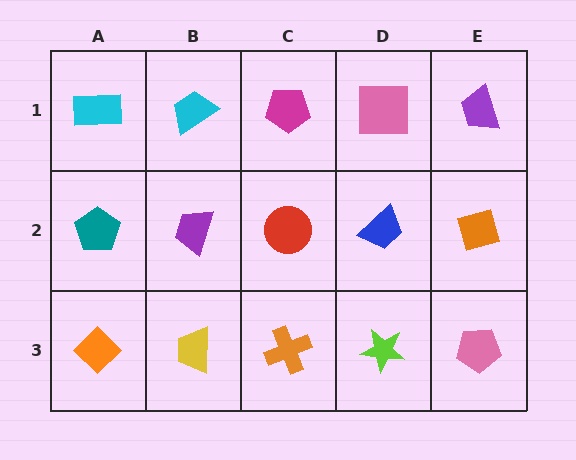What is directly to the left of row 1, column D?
A magenta pentagon.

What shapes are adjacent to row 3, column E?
An orange diamond (row 2, column E), a lime star (row 3, column D).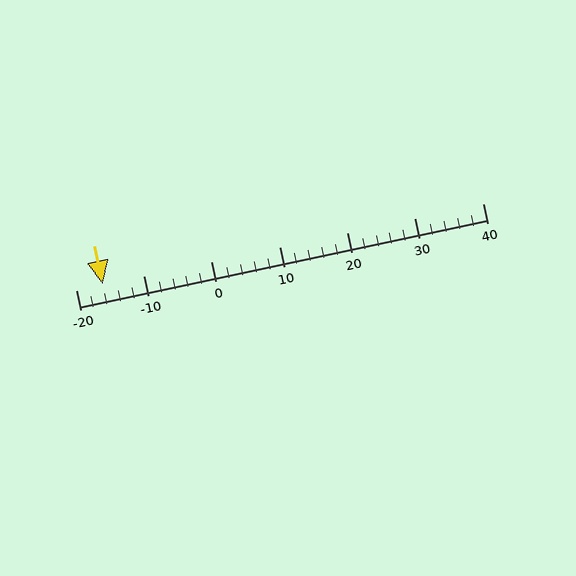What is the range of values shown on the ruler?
The ruler shows values from -20 to 40.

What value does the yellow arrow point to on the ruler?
The yellow arrow points to approximately -16.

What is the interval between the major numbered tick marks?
The major tick marks are spaced 10 units apart.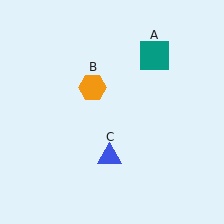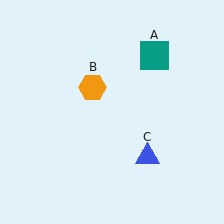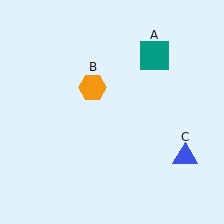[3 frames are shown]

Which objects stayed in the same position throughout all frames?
Teal square (object A) and orange hexagon (object B) remained stationary.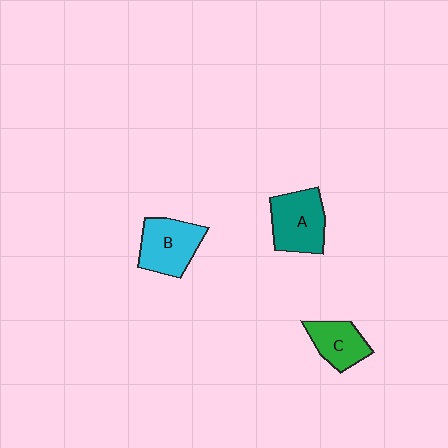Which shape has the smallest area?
Shape C (green).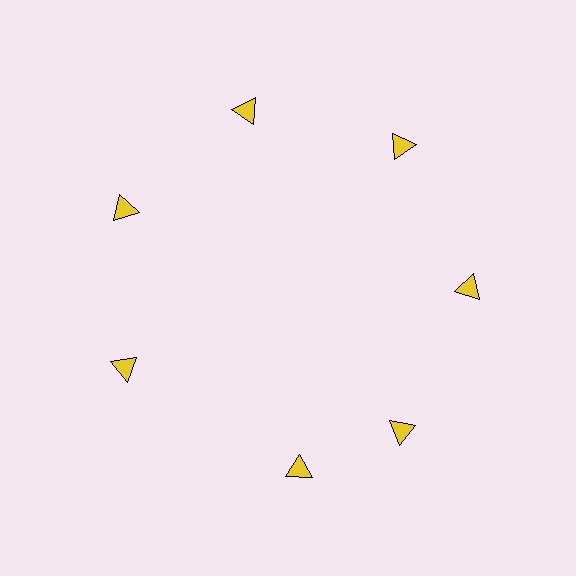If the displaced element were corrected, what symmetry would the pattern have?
It would have 7-fold rotational symmetry — the pattern would map onto itself every 51 degrees.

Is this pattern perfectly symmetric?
No. The 7 yellow triangles are arranged in a ring, but one element near the 6 o'clock position is rotated out of alignment along the ring, breaking the 7-fold rotational symmetry.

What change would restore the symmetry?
The symmetry would be restored by rotating it back into even spacing with its neighbors so that all 7 triangles sit at equal angles and equal distance from the center.